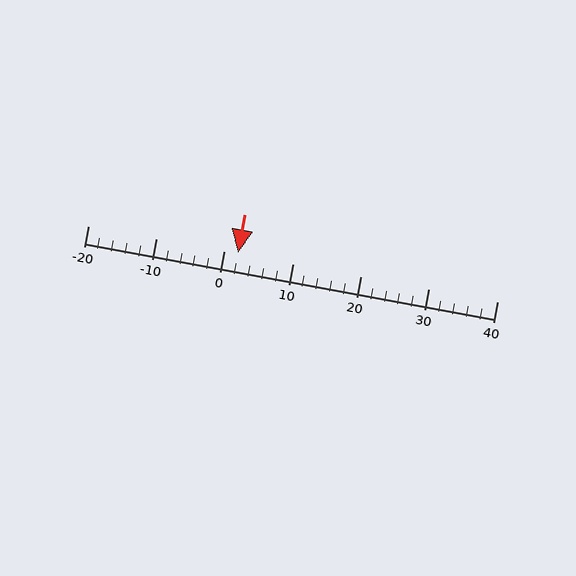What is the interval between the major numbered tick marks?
The major tick marks are spaced 10 units apart.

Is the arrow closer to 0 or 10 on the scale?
The arrow is closer to 0.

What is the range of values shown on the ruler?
The ruler shows values from -20 to 40.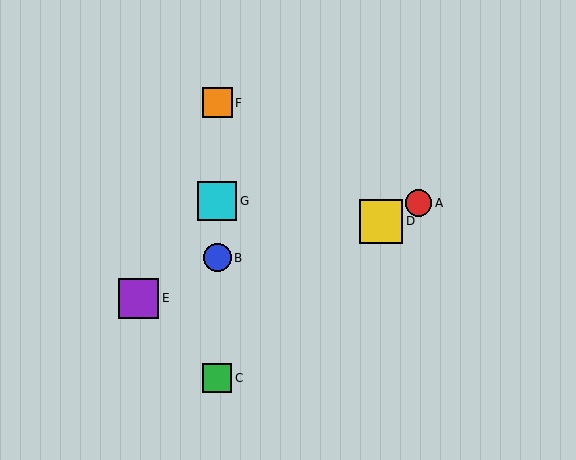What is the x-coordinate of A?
Object A is at x≈419.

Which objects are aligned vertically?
Objects B, C, F, G are aligned vertically.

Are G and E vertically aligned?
No, G is at x≈217 and E is at x≈139.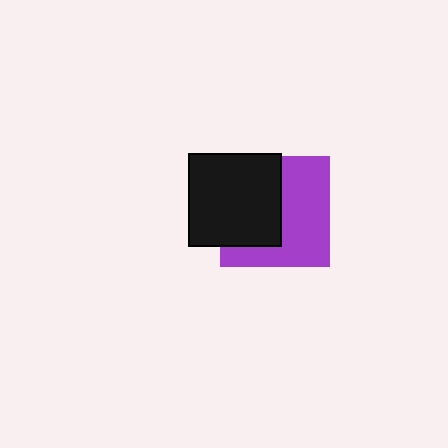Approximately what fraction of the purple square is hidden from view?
Roughly 46% of the purple square is hidden behind the black square.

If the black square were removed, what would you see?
You would see the complete purple square.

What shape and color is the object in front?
The object in front is a black square.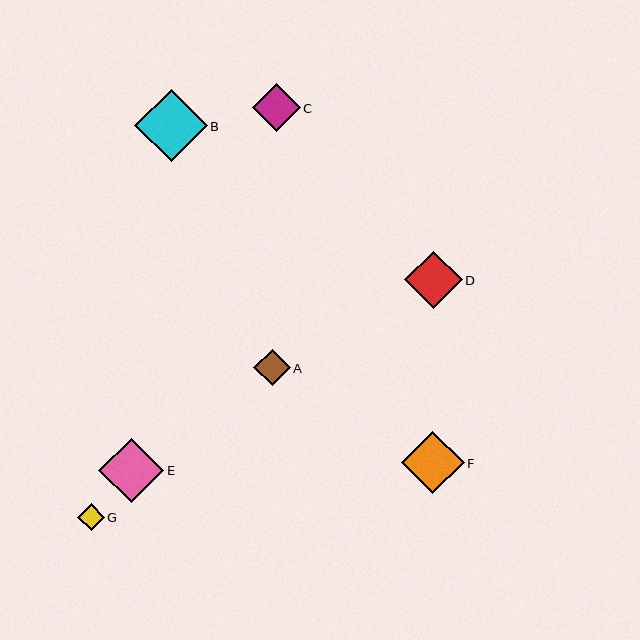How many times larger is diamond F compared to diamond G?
Diamond F is approximately 2.4 times the size of diamond G.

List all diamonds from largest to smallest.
From largest to smallest: B, E, F, D, C, A, G.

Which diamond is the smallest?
Diamond G is the smallest with a size of approximately 26 pixels.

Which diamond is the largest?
Diamond B is the largest with a size of approximately 73 pixels.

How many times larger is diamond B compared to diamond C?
Diamond B is approximately 1.5 times the size of diamond C.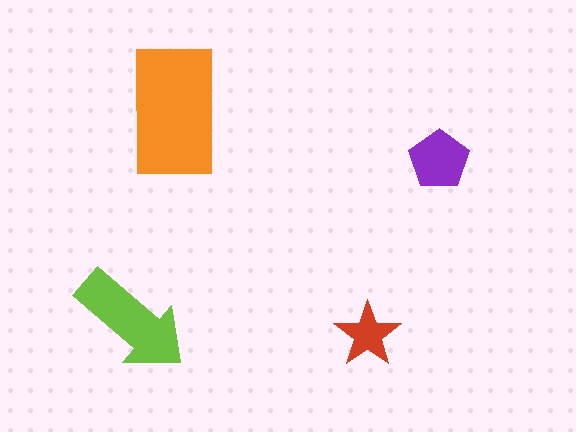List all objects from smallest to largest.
The red star, the purple pentagon, the lime arrow, the orange rectangle.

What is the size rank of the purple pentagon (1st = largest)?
3rd.